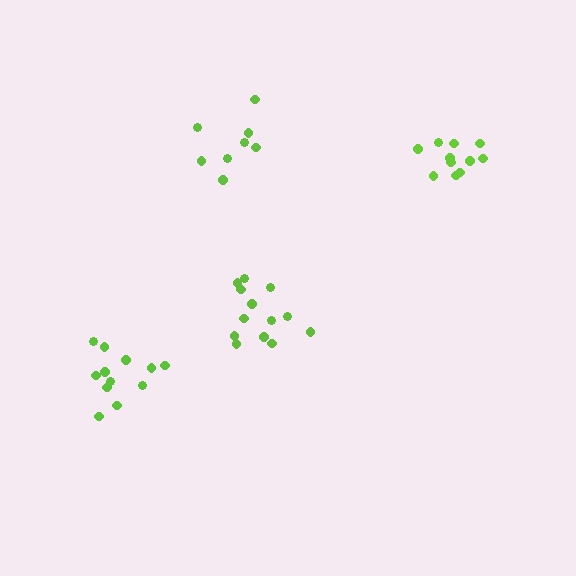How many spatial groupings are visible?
There are 4 spatial groupings.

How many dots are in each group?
Group 1: 11 dots, Group 2: 13 dots, Group 3: 12 dots, Group 4: 8 dots (44 total).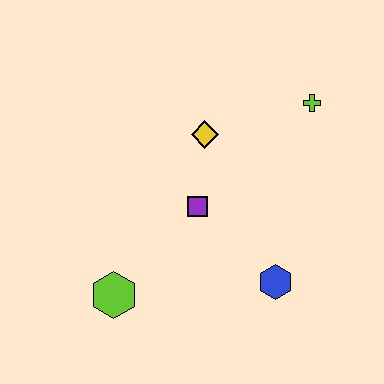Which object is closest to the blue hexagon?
The purple square is closest to the blue hexagon.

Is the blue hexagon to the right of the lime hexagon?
Yes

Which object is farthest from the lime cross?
The lime hexagon is farthest from the lime cross.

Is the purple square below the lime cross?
Yes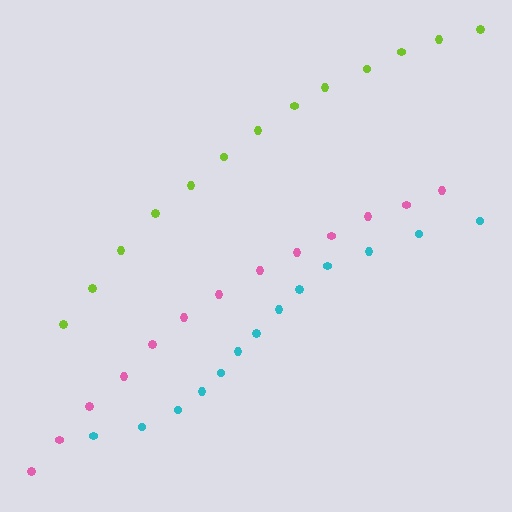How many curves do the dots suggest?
There are 3 distinct paths.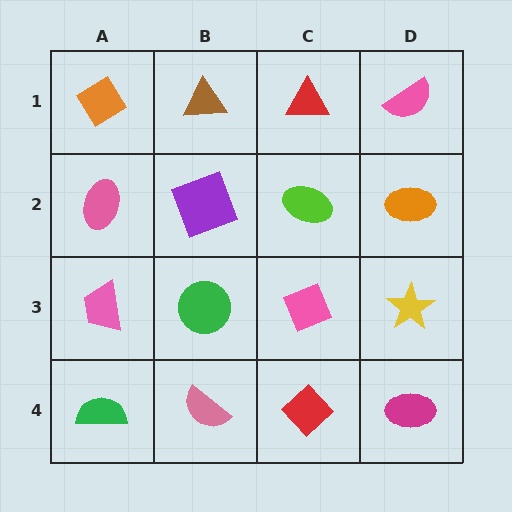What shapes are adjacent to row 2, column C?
A red triangle (row 1, column C), a pink diamond (row 3, column C), a purple square (row 2, column B), an orange ellipse (row 2, column D).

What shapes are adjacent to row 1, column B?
A purple square (row 2, column B), an orange diamond (row 1, column A), a red triangle (row 1, column C).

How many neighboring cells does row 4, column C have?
3.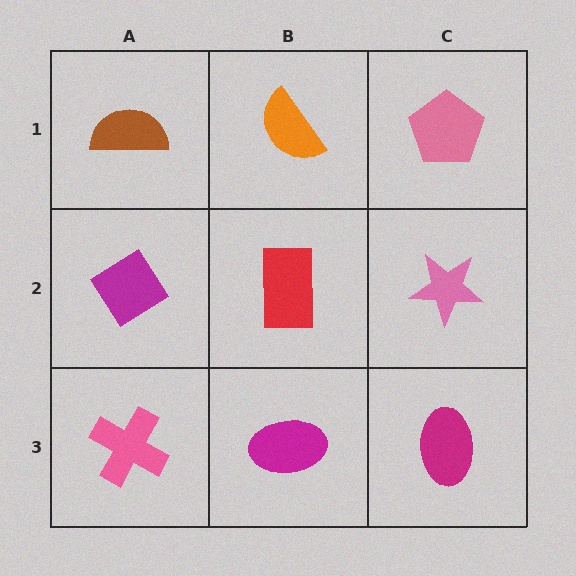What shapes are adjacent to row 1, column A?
A magenta diamond (row 2, column A), an orange semicircle (row 1, column B).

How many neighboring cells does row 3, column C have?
2.